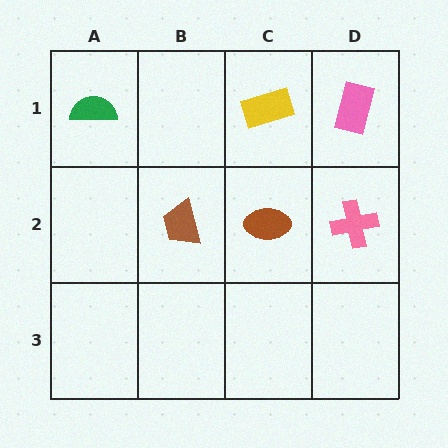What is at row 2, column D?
A pink cross.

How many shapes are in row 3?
0 shapes.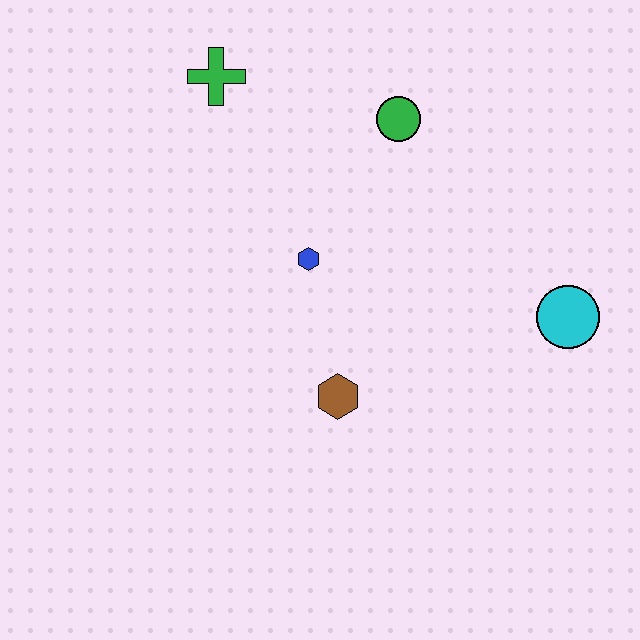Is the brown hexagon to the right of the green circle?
No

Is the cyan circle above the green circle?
No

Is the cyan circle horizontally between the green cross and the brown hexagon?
No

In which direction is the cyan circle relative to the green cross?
The cyan circle is to the right of the green cross.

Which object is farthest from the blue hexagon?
The cyan circle is farthest from the blue hexagon.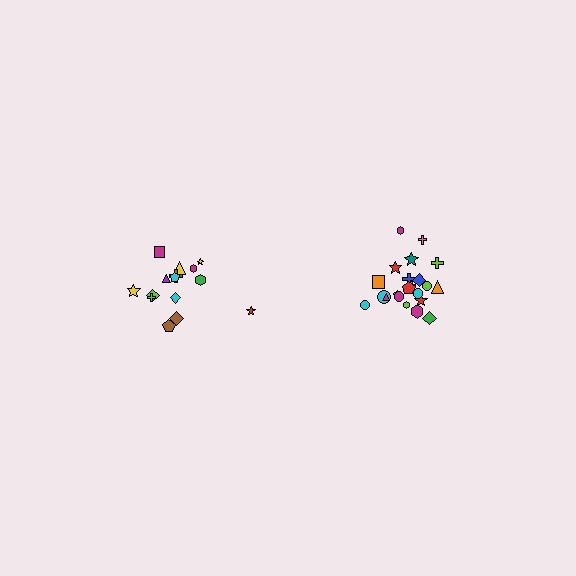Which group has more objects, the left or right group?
The right group.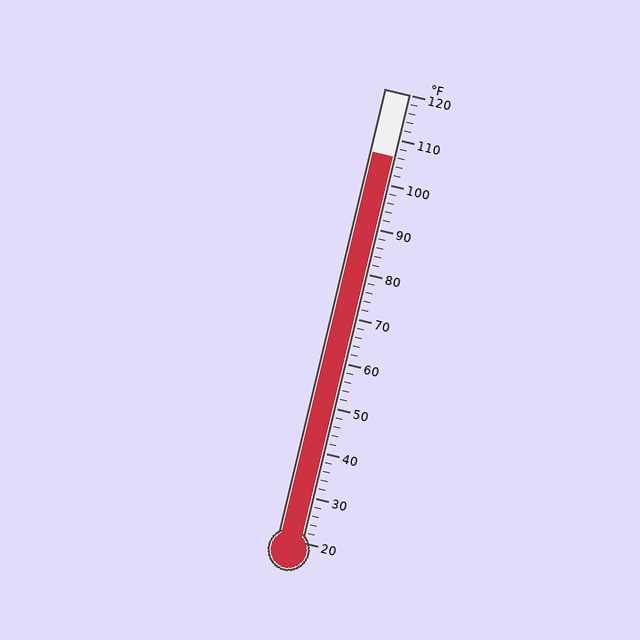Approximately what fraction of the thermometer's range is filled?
The thermometer is filled to approximately 85% of its range.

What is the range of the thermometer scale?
The thermometer scale ranges from 20°F to 120°F.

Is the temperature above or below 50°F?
The temperature is above 50°F.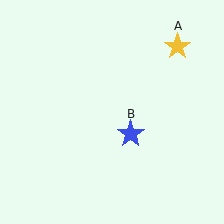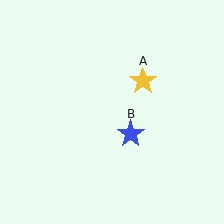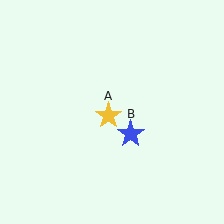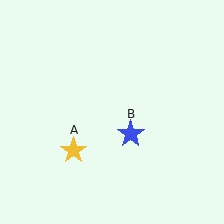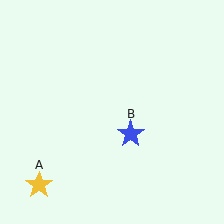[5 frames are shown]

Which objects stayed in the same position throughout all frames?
Blue star (object B) remained stationary.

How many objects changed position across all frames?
1 object changed position: yellow star (object A).